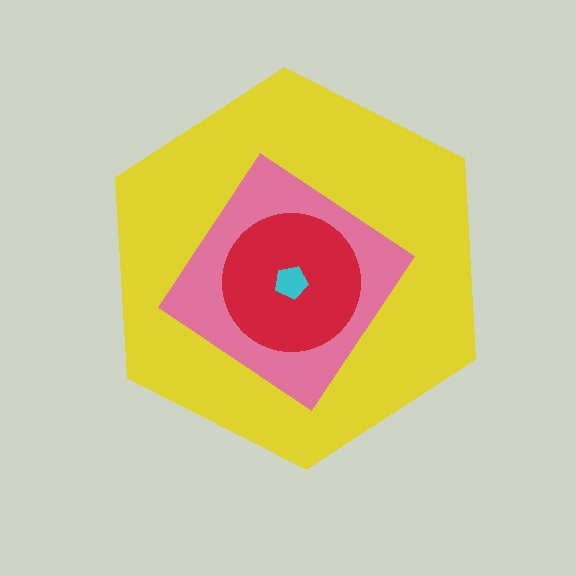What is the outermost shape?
The yellow hexagon.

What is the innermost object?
The cyan pentagon.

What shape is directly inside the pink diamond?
The red circle.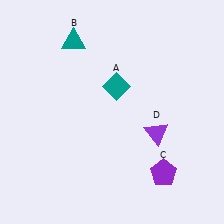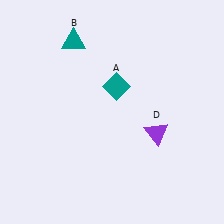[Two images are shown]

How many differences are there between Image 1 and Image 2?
There is 1 difference between the two images.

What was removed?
The purple pentagon (C) was removed in Image 2.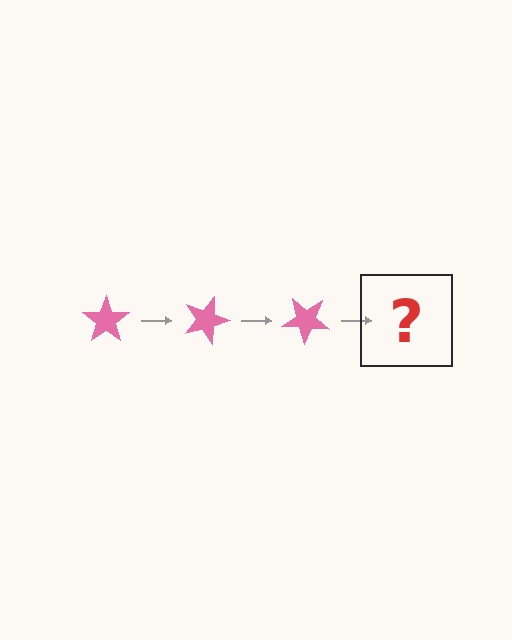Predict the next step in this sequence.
The next step is a pink star rotated 60 degrees.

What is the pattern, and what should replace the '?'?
The pattern is that the star rotates 20 degrees each step. The '?' should be a pink star rotated 60 degrees.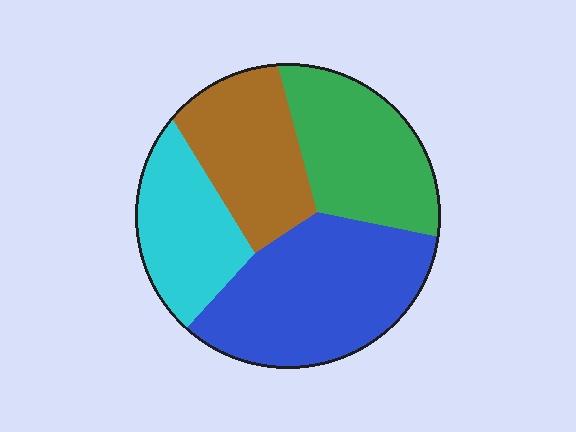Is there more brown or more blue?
Blue.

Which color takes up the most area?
Blue, at roughly 35%.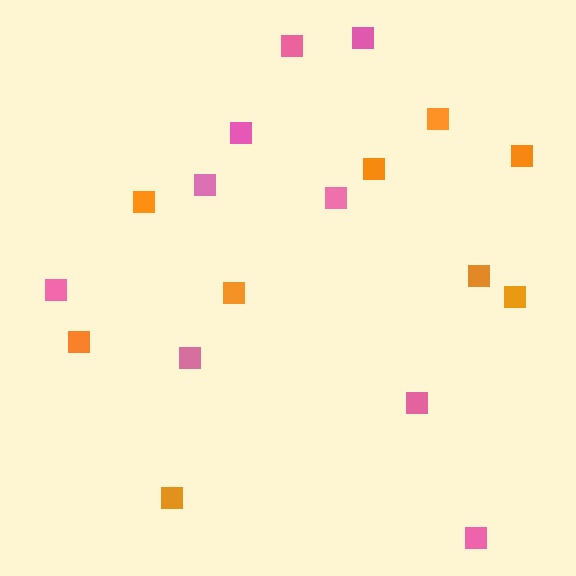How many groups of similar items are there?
There are 2 groups: one group of orange squares (9) and one group of pink squares (9).